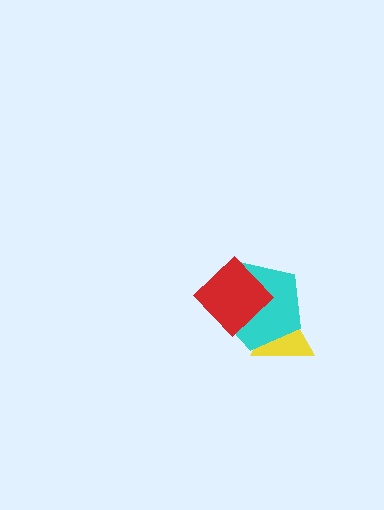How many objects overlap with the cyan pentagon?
2 objects overlap with the cyan pentagon.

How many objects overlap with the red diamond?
2 objects overlap with the red diamond.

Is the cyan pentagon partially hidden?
Yes, it is partially covered by another shape.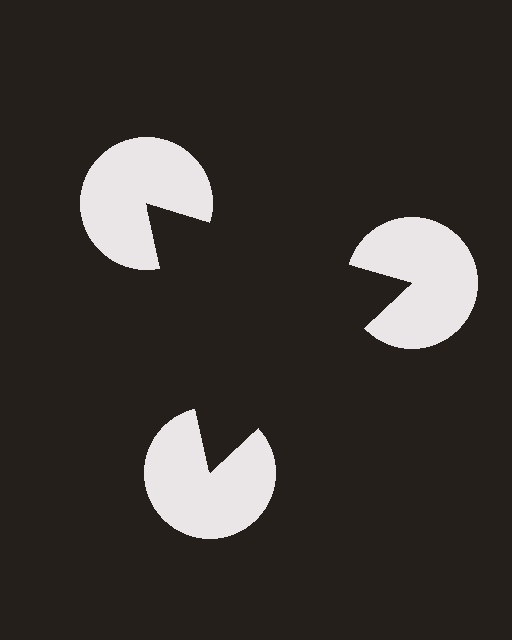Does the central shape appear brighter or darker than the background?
It typically appears slightly darker than the background, even though no actual brightness change is drawn.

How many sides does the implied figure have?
3 sides.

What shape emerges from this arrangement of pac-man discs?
An illusory triangle — its edges are inferred from the aligned wedge cuts in the pac-man discs, not physically drawn.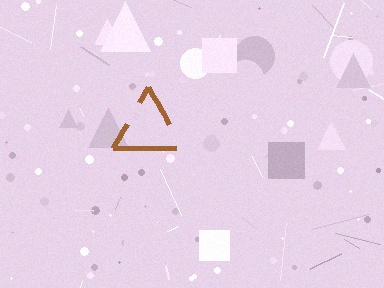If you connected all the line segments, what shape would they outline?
They would outline a triangle.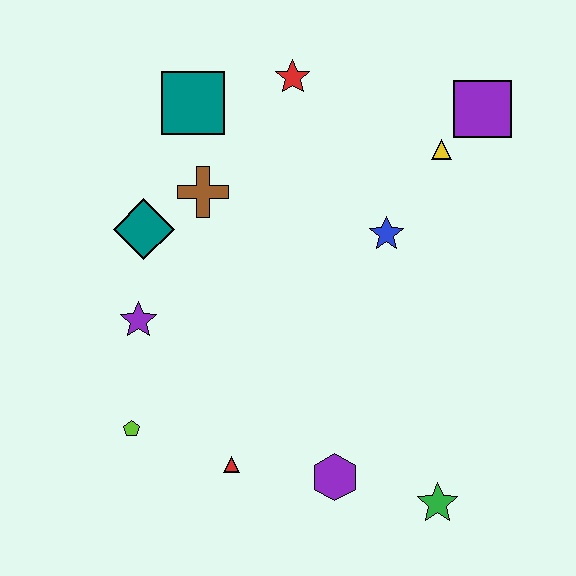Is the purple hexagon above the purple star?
No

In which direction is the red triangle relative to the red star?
The red triangle is below the red star.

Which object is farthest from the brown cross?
The green star is farthest from the brown cross.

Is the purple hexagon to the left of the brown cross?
No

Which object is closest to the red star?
The teal square is closest to the red star.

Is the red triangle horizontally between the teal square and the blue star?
Yes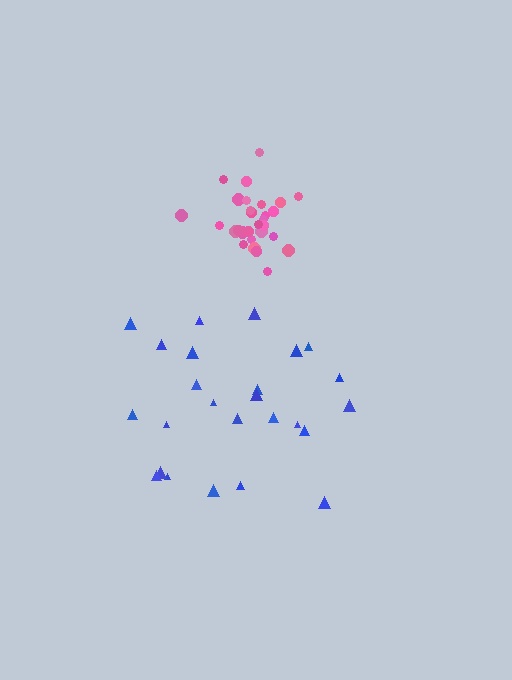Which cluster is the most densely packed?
Pink.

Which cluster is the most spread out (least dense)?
Blue.